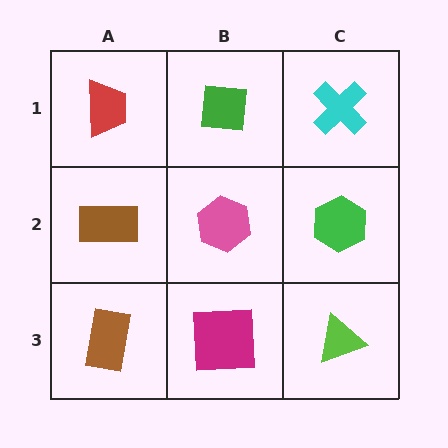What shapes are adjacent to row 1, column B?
A pink hexagon (row 2, column B), a red trapezoid (row 1, column A), a cyan cross (row 1, column C).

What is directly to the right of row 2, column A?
A pink hexagon.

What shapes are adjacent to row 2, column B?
A green square (row 1, column B), a magenta square (row 3, column B), a brown rectangle (row 2, column A), a green hexagon (row 2, column C).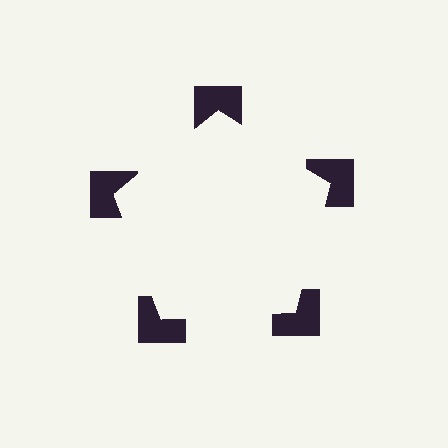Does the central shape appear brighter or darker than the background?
It typically appears slightly brighter than the background, even though no actual brightness change is drawn.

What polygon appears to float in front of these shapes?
An illusory pentagon — its edges are inferred from the aligned wedge cuts in the notched squares, not physically drawn.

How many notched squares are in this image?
There are 5 — one at each vertex of the illusory pentagon.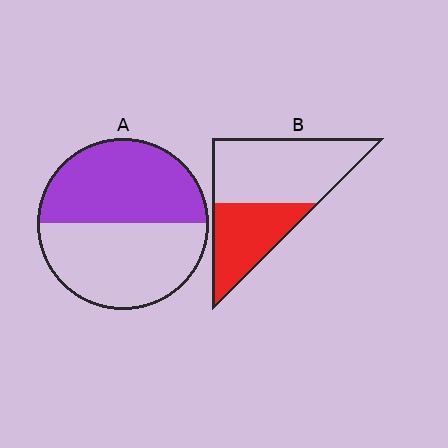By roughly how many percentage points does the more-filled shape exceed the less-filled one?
By roughly 10 percentage points (A over B).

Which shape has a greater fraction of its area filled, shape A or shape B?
Shape A.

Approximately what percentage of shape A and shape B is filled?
A is approximately 50% and B is approximately 40%.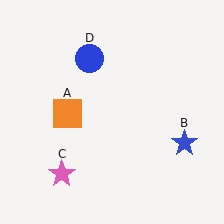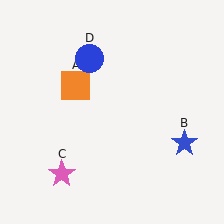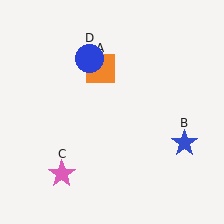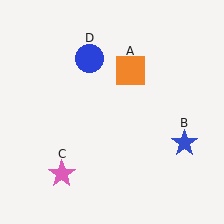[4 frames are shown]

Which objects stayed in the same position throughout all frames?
Blue star (object B) and pink star (object C) and blue circle (object D) remained stationary.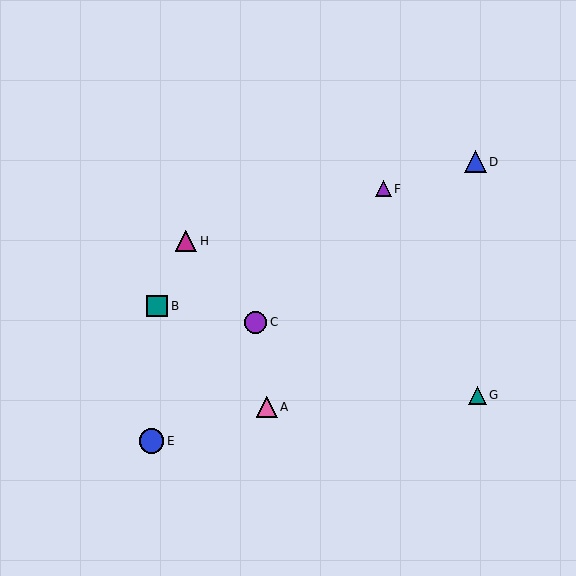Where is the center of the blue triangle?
The center of the blue triangle is at (475, 162).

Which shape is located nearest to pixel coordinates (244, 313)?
The purple circle (labeled C) at (256, 322) is nearest to that location.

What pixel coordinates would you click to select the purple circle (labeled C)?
Click at (256, 322) to select the purple circle C.